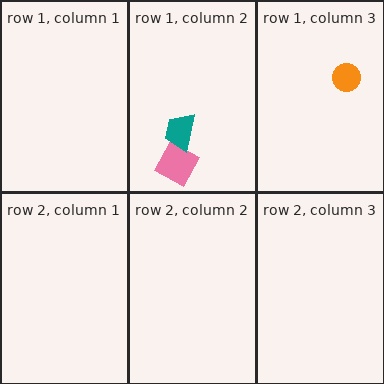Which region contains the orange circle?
The row 1, column 3 region.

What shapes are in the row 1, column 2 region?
The pink square, the teal trapezoid.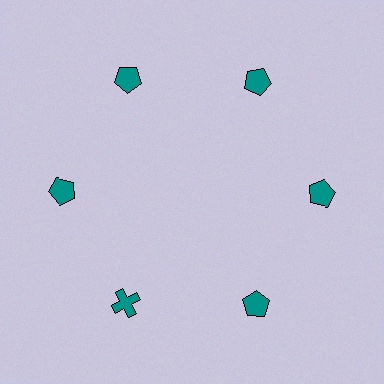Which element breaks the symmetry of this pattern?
The teal cross at roughly the 7 o'clock position breaks the symmetry. All other shapes are teal pentagons.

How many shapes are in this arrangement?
There are 6 shapes arranged in a ring pattern.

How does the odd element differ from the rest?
It has a different shape: cross instead of pentagon.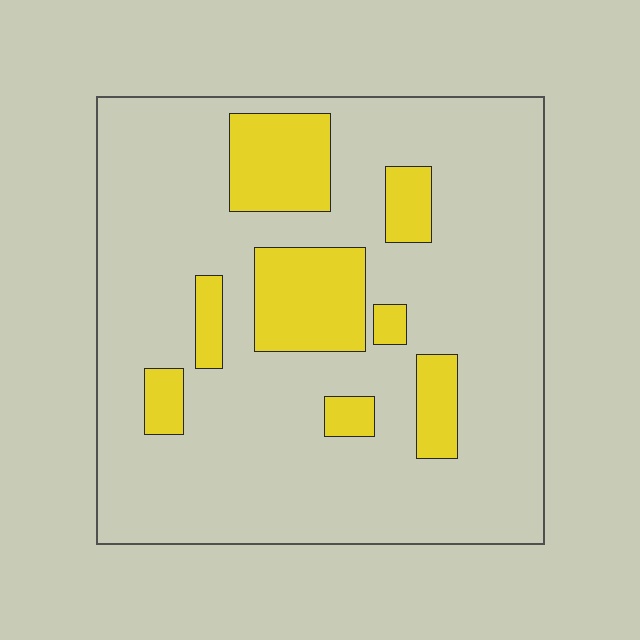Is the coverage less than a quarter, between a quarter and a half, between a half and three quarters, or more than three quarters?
Less than a quarter.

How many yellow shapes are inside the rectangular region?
8.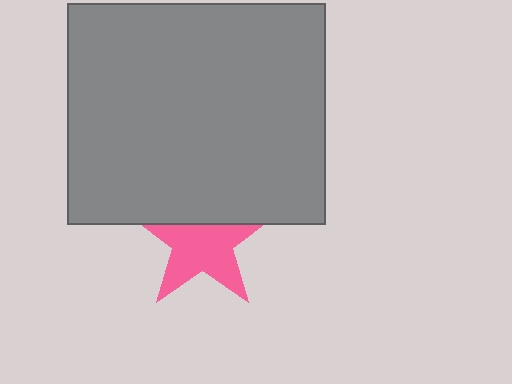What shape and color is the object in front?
The object in front is a gray rectangle.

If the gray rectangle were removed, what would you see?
You would see the complete pink star.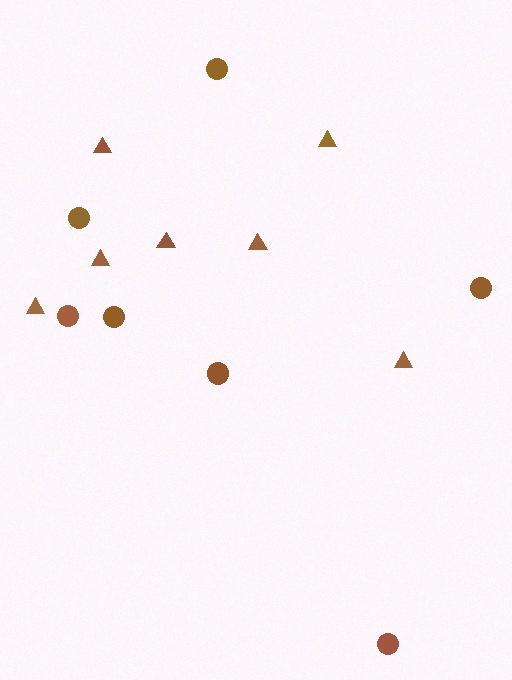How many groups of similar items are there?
There are 2 groups: one group of circles (7) and one group of triangles (7).